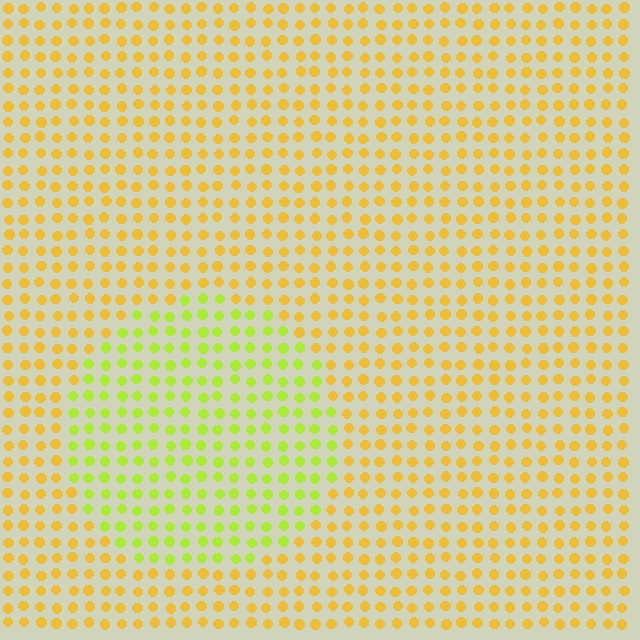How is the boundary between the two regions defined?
The boundary is defined purely by a slight shift in hue (about 38 degrees). Spacing, size, and orientation are identical on both sides.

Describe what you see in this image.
The image is filled with small yellow elements in a uniform arrangement. A circle-shaped region is visible where the elements are tinted to a slightly different hue, forming a subtle color boundary.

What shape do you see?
I see a circle.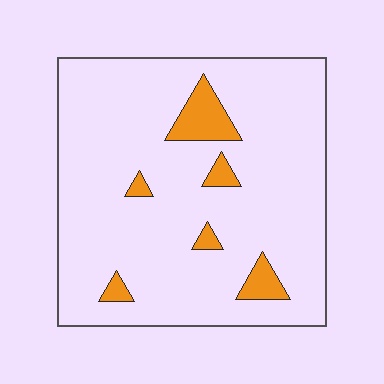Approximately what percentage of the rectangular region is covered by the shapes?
Approximately 10%.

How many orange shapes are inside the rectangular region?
6.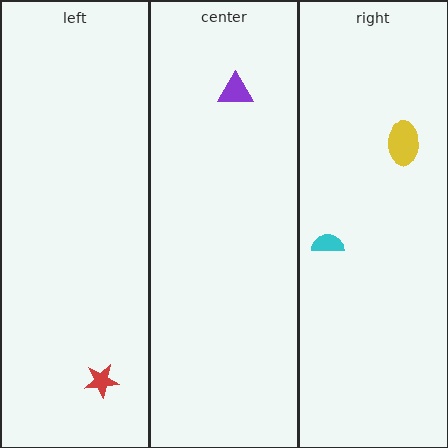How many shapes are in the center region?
1.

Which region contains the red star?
The left region.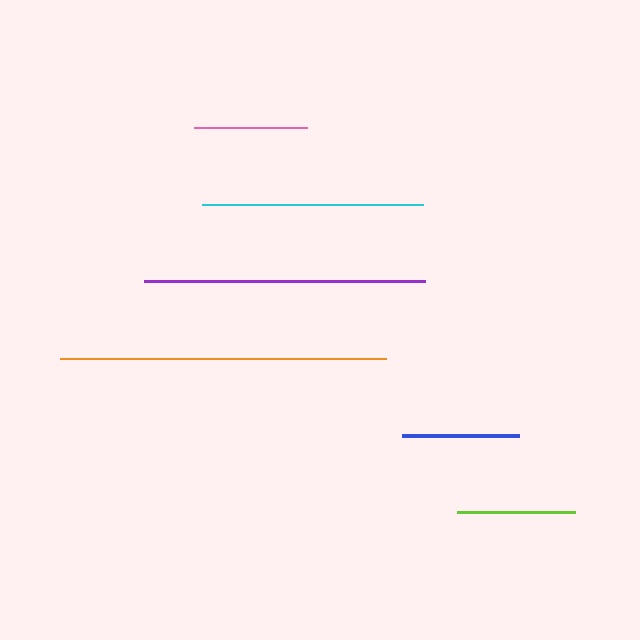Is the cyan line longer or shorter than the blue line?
The cyan line is longer than the blue line.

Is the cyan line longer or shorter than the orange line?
The orange line is longer than the cyan line.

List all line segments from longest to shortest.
From longest to shortest: orange, purple, cyan, lime, blue, pink.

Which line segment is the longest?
The orange line is the longest at approximately 326 pixels.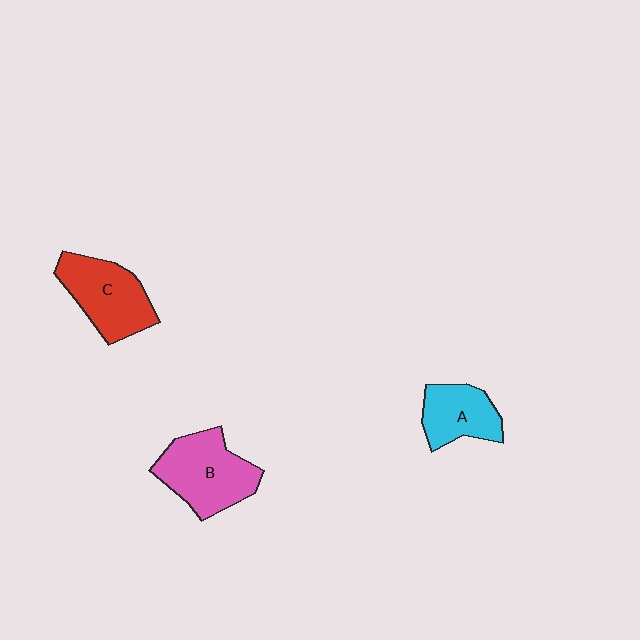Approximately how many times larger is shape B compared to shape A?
Approximately 1.5 times.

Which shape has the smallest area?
Shape A (cyan).